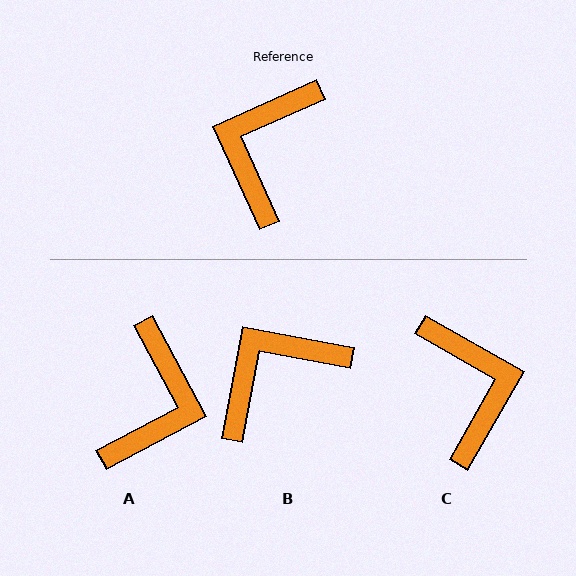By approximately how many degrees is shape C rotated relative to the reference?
Approximately 144 degrees clockwise.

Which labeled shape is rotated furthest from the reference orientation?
A, about 176 degrees away.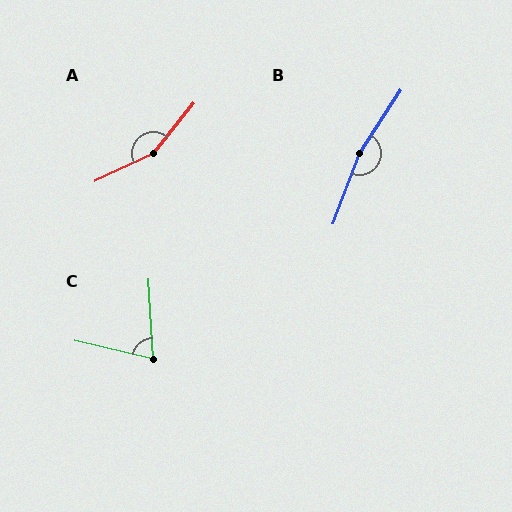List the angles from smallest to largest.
C (73°), A (154°), B (168°).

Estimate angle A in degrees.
Approximately 154 degrees.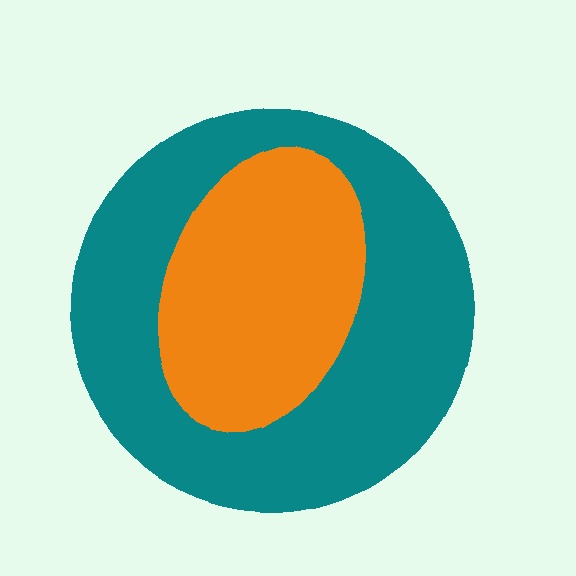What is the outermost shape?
The teal circle.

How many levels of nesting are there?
2.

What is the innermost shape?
The orange ellipse.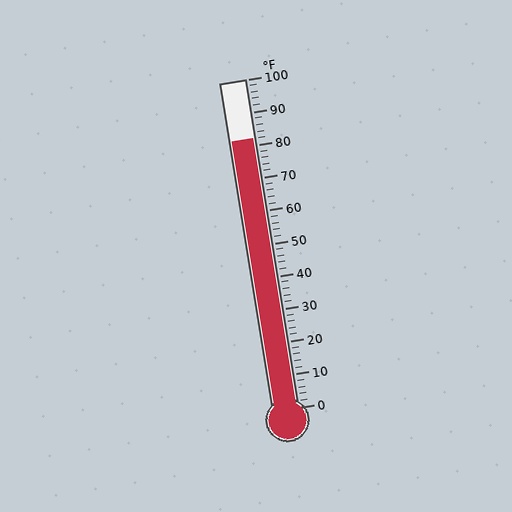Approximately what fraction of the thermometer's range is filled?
The thermometer is filled to approximately 80% of its range.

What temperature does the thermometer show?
The thermometer shows approximately 82°F.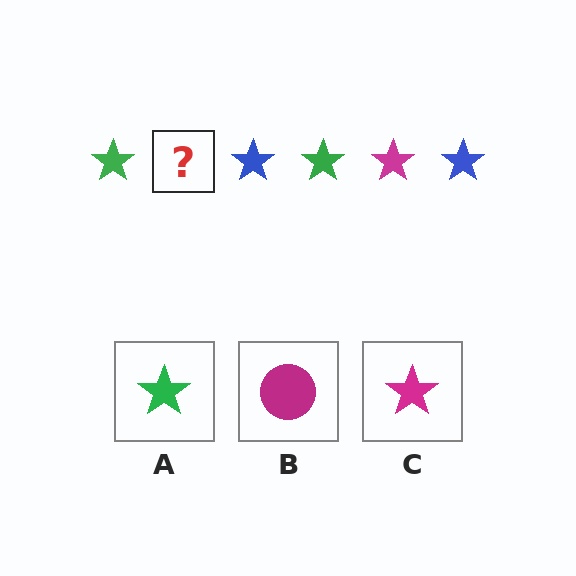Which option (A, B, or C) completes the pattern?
C.